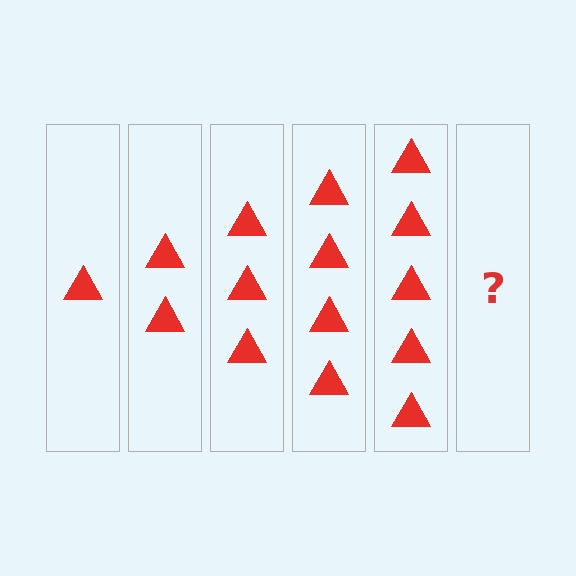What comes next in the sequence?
The next element should be 6 triangles.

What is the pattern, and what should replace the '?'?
The pattern is that each step adds one more triangle. The '?' should be 6 triangles.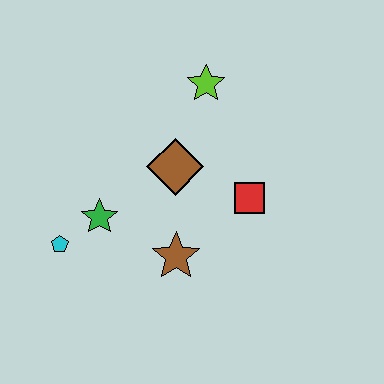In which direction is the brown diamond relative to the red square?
The brown diamond is to the left of the red square.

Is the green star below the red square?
Yes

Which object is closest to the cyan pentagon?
The green star is closest to the cyan pentagon.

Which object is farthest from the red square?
The cyan pentagon is farthest from the red square.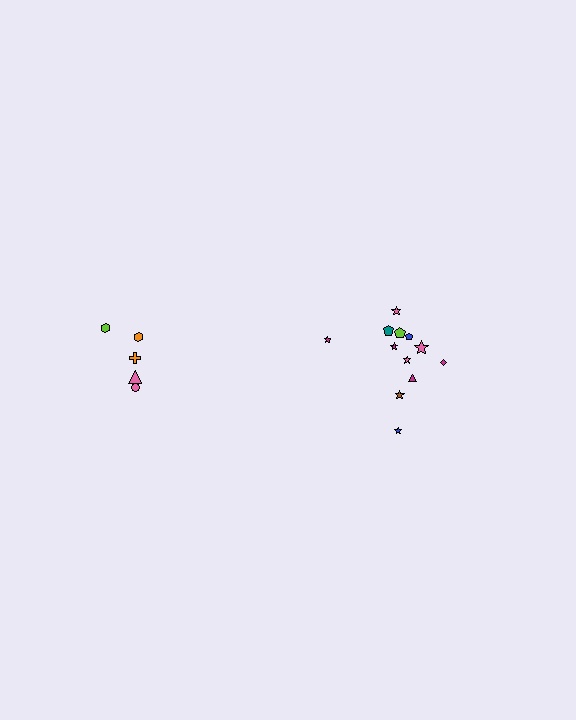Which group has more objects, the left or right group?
The right group.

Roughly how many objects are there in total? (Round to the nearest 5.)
Roughly 15 objects in total.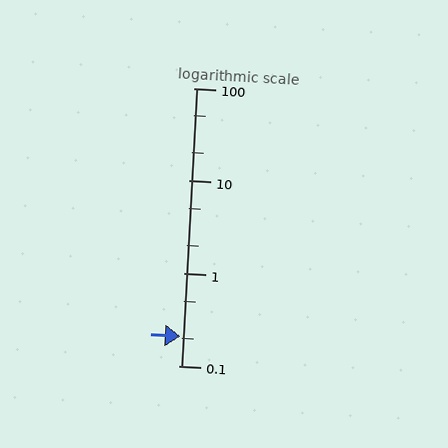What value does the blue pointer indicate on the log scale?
The pointer indicates approximately 0.21.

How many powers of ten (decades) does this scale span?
The scale spans 3 decades, from 0.1 to 100.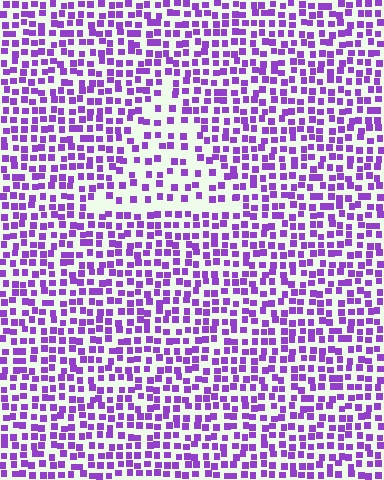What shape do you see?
I see a triangle.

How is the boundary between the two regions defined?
The boundary is defined by a change in element density (approximately 1.8x ratio). All elements are the same color, size, and shape.